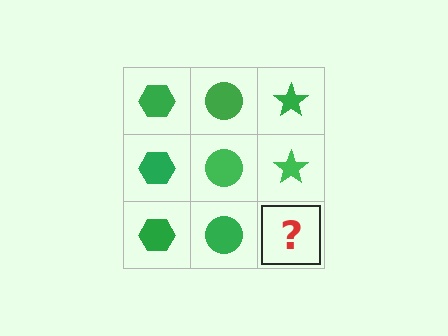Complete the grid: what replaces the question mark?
The question mark should be replaced with a green star.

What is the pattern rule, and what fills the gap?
The rule is that each column has a consistent shape. The gap should be filled with a green star.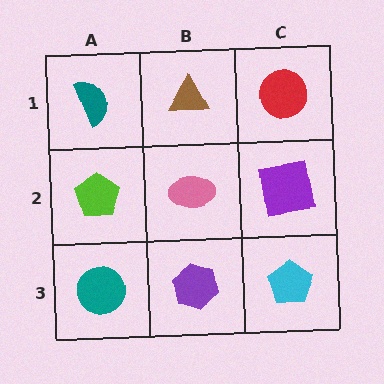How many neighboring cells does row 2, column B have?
4.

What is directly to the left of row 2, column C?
A pink ellipse.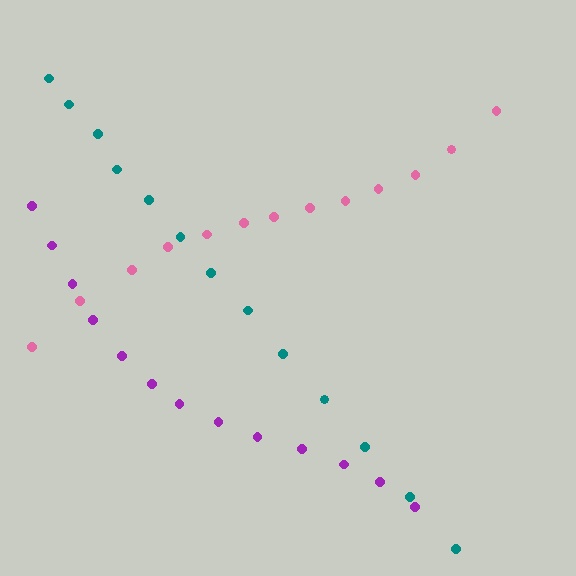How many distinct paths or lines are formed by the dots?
There are 3 distinct paths.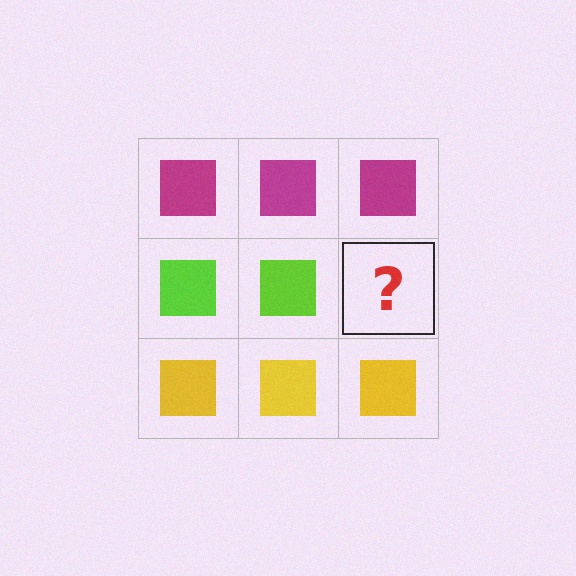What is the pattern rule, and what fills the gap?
The rule is that each row has a consistent color. The gap should be filled with a lime square.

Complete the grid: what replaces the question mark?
The question mark should be replaced with a lime square.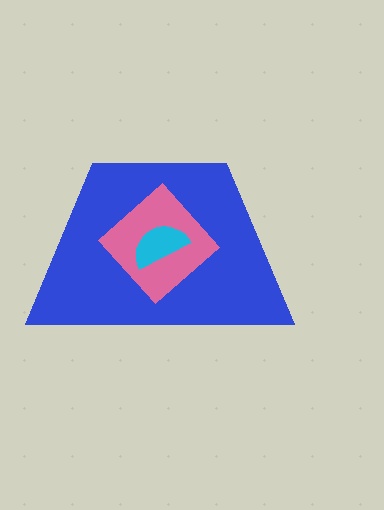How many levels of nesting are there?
3.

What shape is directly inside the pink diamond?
The cyan semicircle.